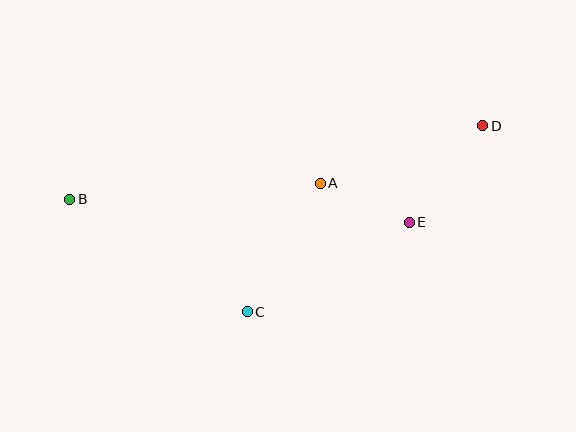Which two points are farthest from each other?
Points B and D are farthest from each other.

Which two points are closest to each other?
Points A and E are closest to each other.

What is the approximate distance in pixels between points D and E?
The distance between D and E is approximately 121 pixels.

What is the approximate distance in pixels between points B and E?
The distance between B and E is approximately 340 pixels.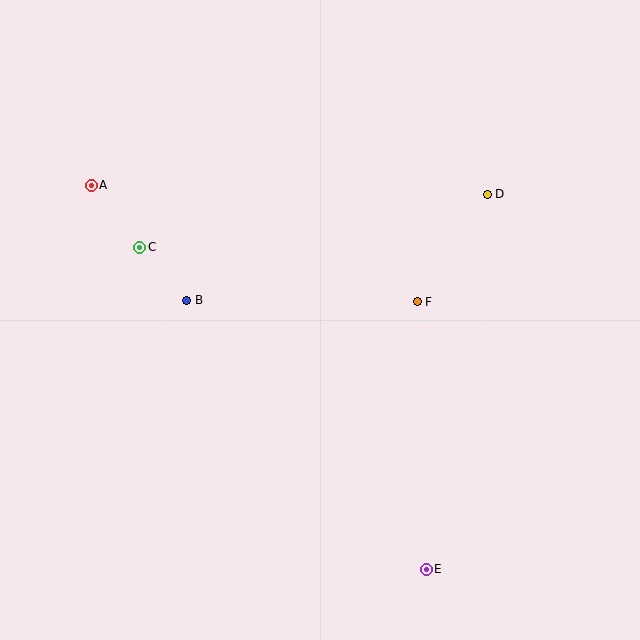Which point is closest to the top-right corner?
Point D is closest to the top-right corner.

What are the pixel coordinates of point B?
Point B is at (187, 300).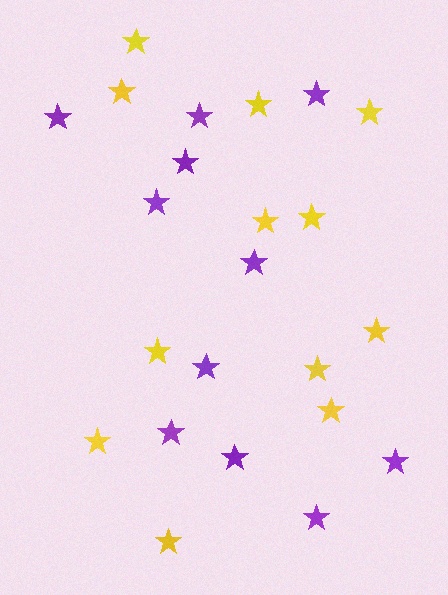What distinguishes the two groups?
There are 2 groups: one group of yellow stars (12) and one group of purple stars (11).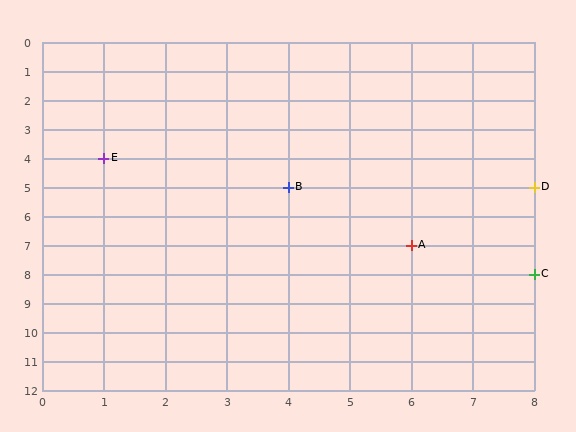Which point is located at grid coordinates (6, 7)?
Point A is at (6, 7).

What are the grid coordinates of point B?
Point B is at grid coordinates (4, 5).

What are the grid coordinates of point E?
Point E is at grid coordinates (1, 4).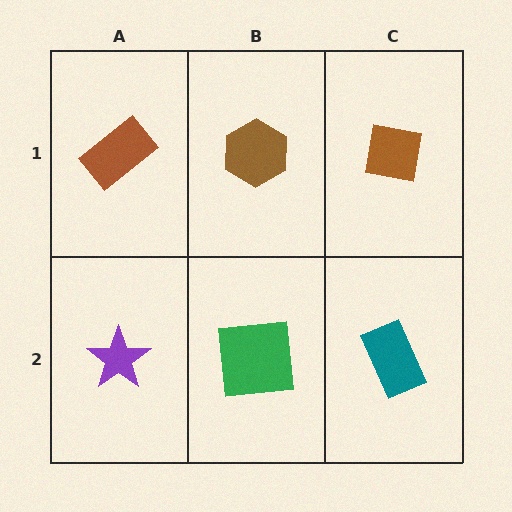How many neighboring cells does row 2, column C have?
2.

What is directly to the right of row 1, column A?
A brown hexagon.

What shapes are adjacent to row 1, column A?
A purple star (row 2, column A), a brown hexagon (row 1, column B).